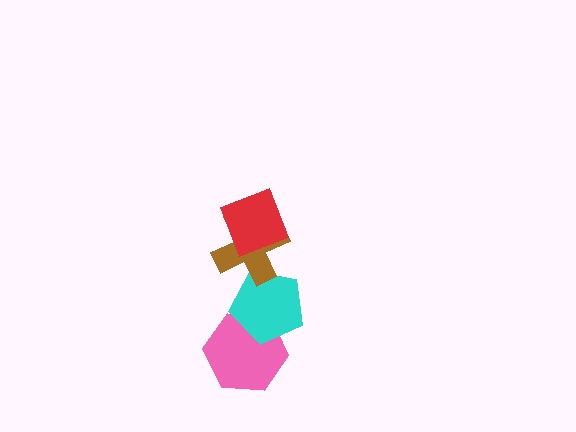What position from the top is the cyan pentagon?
The cyan pentagon is 3rd from the top.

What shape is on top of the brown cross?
The red diamond is on top of the brown cross.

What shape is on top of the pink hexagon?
The cyan pentagon is on top of the pink hexagon.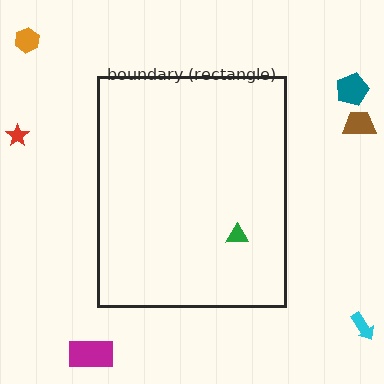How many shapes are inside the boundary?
1 inside, 6 outside.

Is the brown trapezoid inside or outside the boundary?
Outside.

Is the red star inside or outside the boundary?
Outside.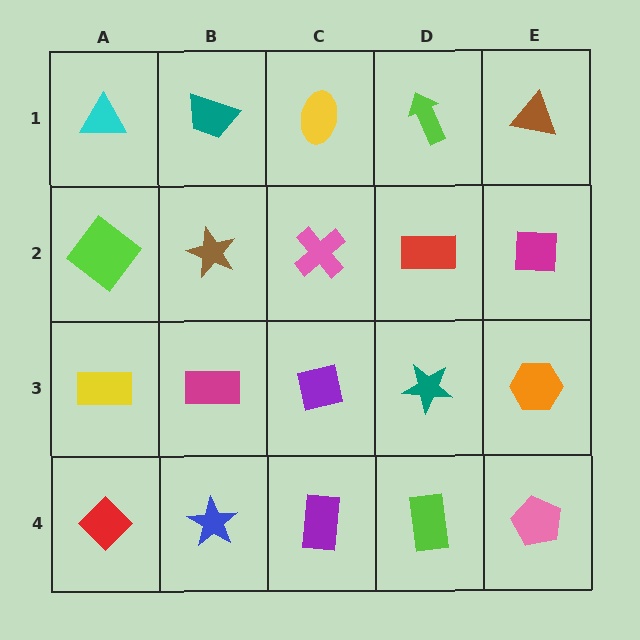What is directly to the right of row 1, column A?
A teal trapezoid.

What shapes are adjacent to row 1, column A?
A lime diamond (row 2, column A), a teal trapezoid (row 1, column B).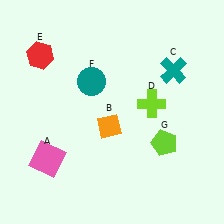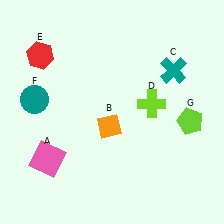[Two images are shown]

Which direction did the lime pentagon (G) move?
The lime pentagon (G) moved right.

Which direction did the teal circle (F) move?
The teal circle (F) moved left.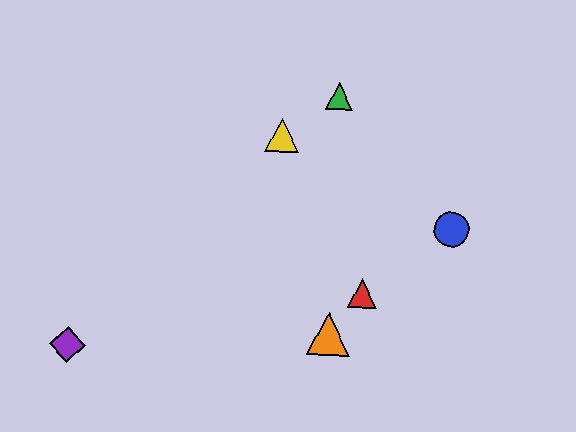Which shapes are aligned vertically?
The green triangle, the orange triangle are aligned vertically.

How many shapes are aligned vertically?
2 shapes (the green triangle, the orange triangle) are aligned vertically.